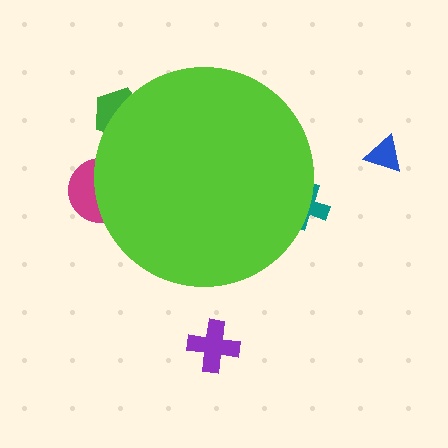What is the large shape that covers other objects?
A lime circle.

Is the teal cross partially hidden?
Yes, the teal cross is partially hidden behind the lime circle.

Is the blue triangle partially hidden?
No, the blue triangle is fully visible.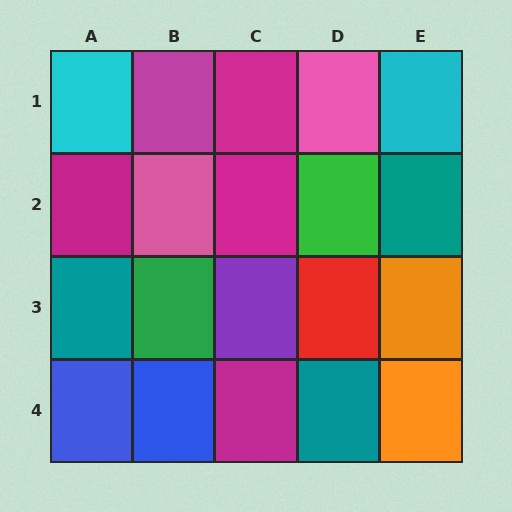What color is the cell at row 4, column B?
Blue.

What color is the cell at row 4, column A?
Blue.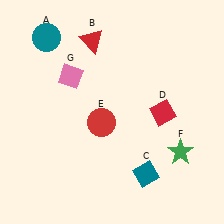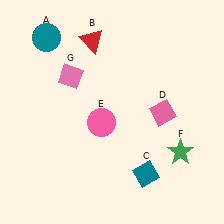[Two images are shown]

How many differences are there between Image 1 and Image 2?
There are 2 differences between the two images.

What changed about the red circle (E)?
In Image 1, E is red. In Image 2, it changed to pink.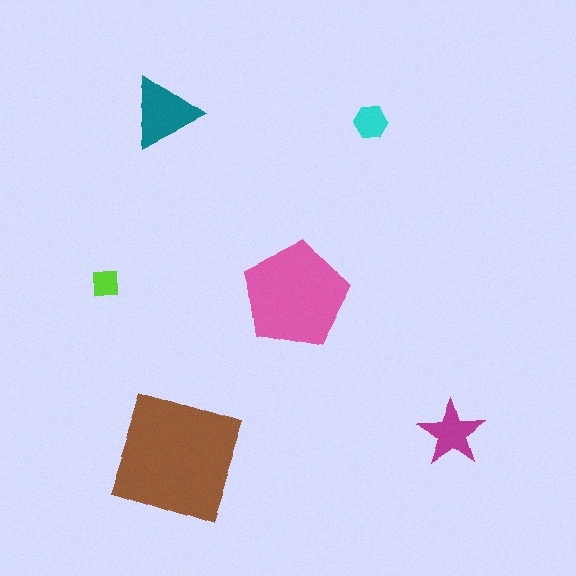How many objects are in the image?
There are 6 objects in the image.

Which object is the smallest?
The lime square.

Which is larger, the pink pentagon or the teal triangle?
The pink pentagon.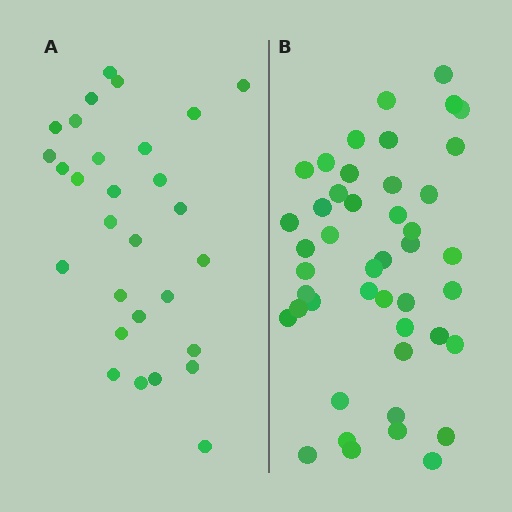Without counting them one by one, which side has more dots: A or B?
Region B (the right region) has more dots.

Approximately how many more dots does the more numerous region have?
Region B has approximately 15 more dots than region A.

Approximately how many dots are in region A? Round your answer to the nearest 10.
About 30 dots. (The exact count is 29, which rounds to 30.)